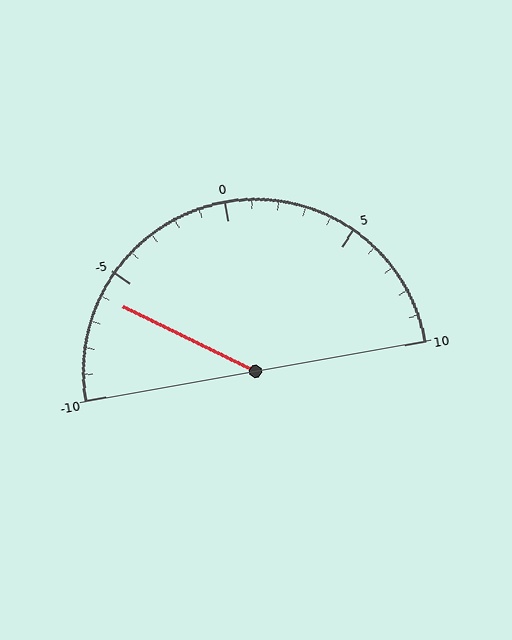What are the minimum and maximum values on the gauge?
The gauge ranges from -10 to 10.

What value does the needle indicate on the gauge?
The needle indicates approximately -6.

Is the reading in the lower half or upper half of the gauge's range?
The reading is in the lower half of the range (-10 to 10).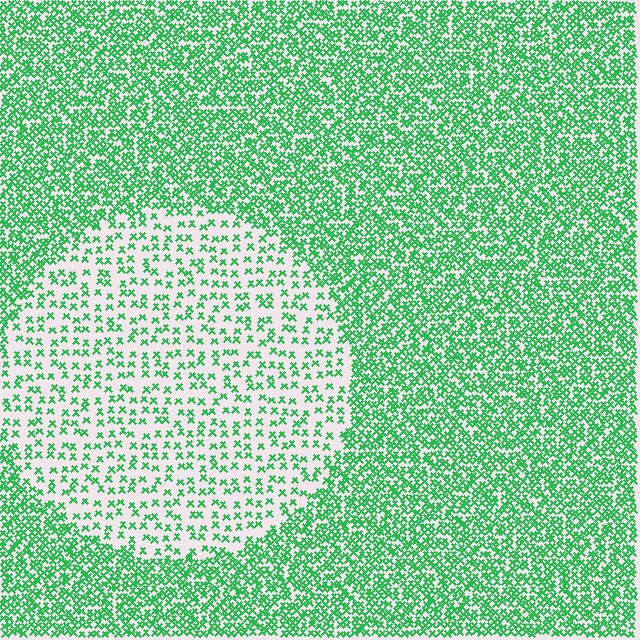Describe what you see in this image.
The image contains small green elements arranged at two different densities. A circle-shaped region is visible where the elements are less densely packed than the surrounding area.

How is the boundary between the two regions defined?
The boundary is defined by a change in element density (approximately 2.6x ratio). All elements are the same color, size, and shape.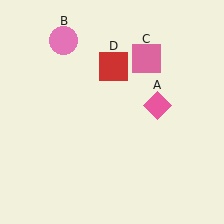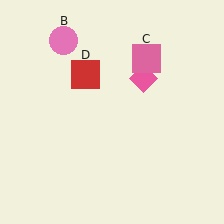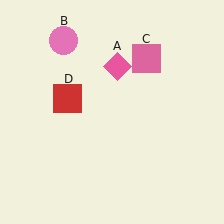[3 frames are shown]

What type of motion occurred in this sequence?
The pink diamond (object A), red square (object D) rotated counterclockwise around the center of the scene.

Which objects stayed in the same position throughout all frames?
Pink circle (object B) and pink square (object C) remained stationary.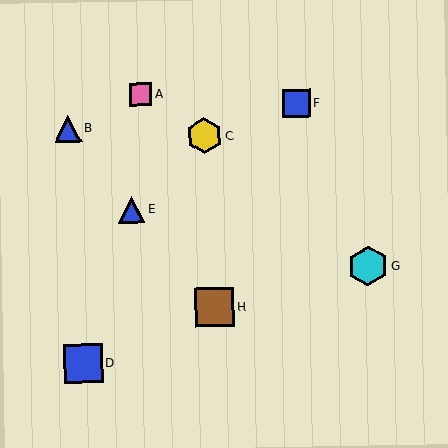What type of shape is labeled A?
Shape A is a pink square.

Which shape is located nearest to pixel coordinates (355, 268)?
The cyan hexagon (labeled G) at (368, 266) is nearest to that location.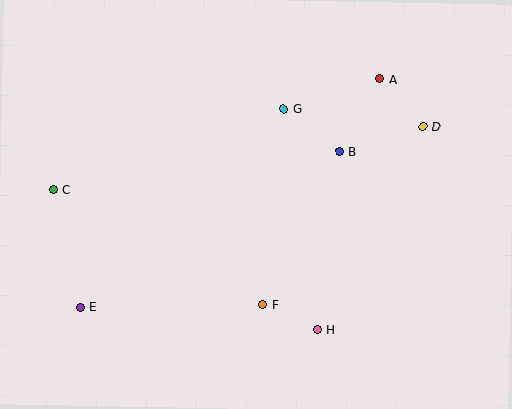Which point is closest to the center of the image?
Point B at (339, 151) is closest to the center.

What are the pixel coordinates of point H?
Point H is at (317, 330).